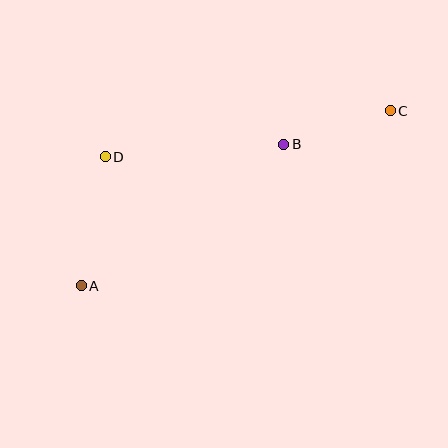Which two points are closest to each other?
Points B and C are closest to each other.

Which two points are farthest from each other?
Points A and C are farthest from each other.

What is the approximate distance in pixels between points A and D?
The distance between A and D is approximately 131 pixels.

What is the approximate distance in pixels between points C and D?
The distance between C and D is approximately 289 pixels.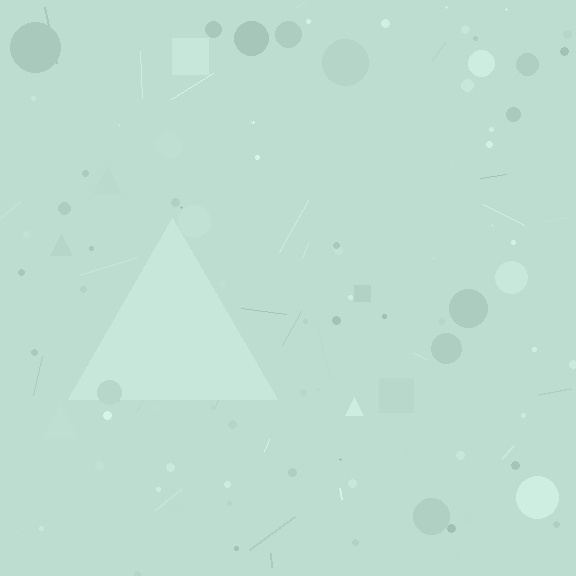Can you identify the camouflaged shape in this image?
The camouflaged shape is a triangle.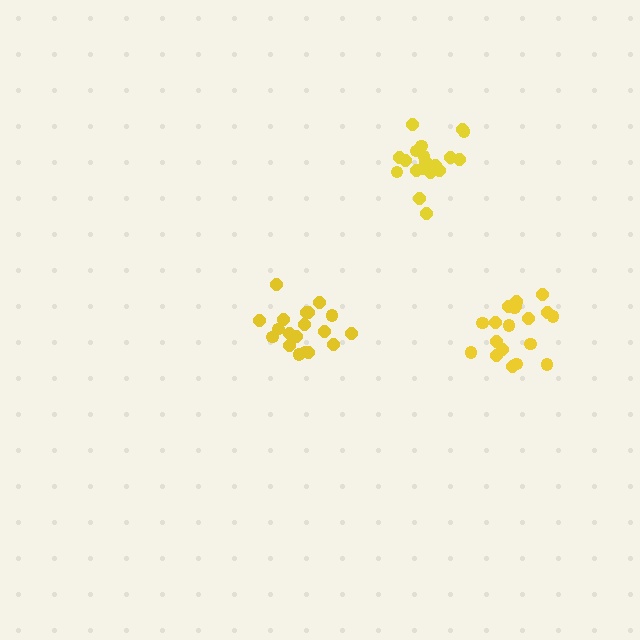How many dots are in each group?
Group 1: 19 dots, Group 2: 19 dots, Group 3: 19 dots (57 total).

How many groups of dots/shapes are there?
There are 3 groups.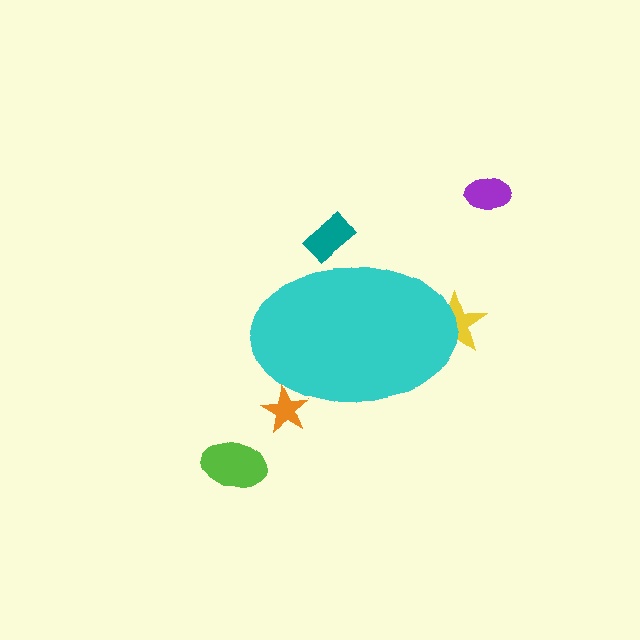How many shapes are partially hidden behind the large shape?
3 shapes are partially hidden.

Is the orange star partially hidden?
Yes, the orange star is partially hidden behind the cyan ellipse.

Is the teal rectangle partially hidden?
Yes, the teal rectangle is partially hidden behind the cyan ellipse.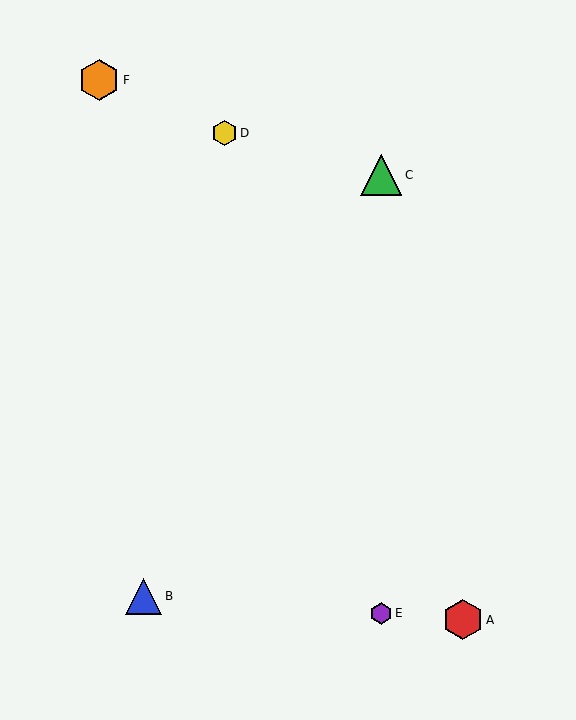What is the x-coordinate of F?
Object F is at x≈99.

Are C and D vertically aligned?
No, C is at x≈381 and D is at x≈224.